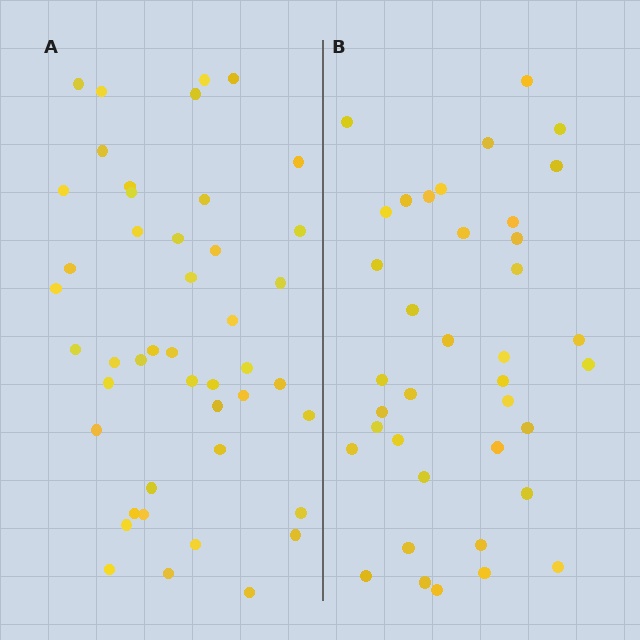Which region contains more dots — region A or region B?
Region A (the left region) has more dots.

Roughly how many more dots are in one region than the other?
Region A has roughly 8 or so more dots than region B.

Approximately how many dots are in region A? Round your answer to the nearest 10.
About 40 dots. (The exact count is 45, which rounds to 40.)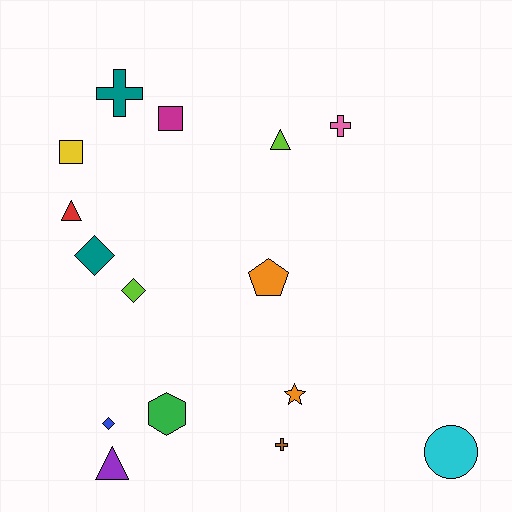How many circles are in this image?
There is 1 circle.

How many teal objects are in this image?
There are 2 teal objects.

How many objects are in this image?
There are 15 objects.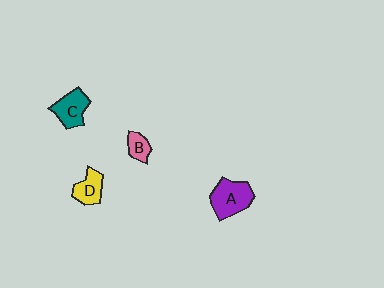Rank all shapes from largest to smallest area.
From largest to smallest: A (purple), C (teal), D (yellow), B (pink).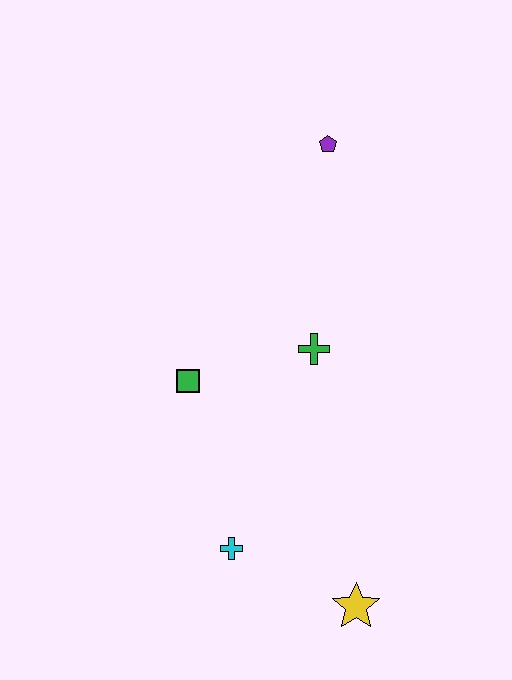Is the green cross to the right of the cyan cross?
Yes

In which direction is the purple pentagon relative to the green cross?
The purple pentagon is above the green cross.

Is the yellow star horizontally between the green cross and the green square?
No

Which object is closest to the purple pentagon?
The green cross is closest to the purple pentagon.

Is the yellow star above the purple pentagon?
No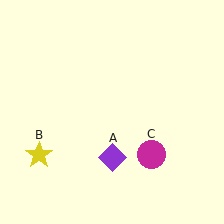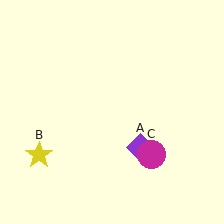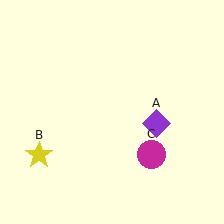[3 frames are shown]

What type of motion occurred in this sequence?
The purple diamond (object A) rotated counterclockwise around the center of the scene.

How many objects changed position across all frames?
1 object changed position: purple diamond (object A).